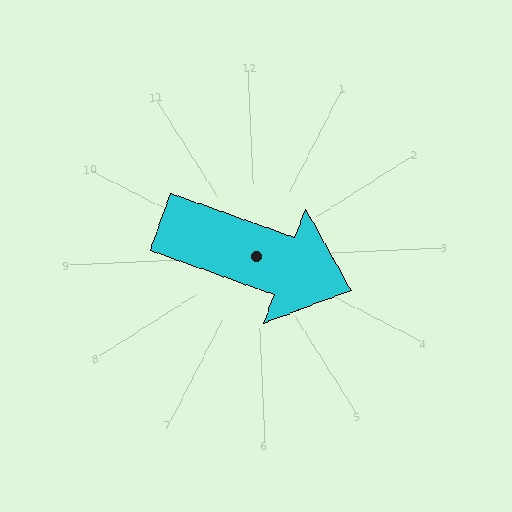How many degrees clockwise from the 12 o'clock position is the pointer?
Approximately 112 degrees.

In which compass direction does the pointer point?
East.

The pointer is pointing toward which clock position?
Roughly 4 o'clock.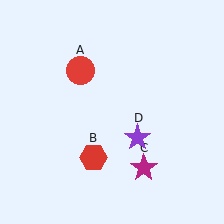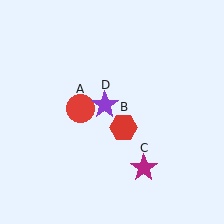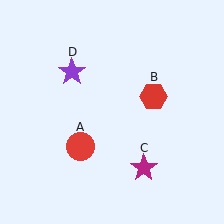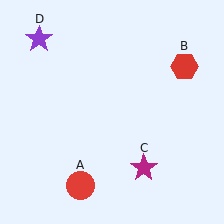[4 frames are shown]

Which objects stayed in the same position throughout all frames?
Magenta star (object C) remained stationary.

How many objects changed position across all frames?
3 objects changed position: red circle (object A), red hexagon (object B), purple star (object D).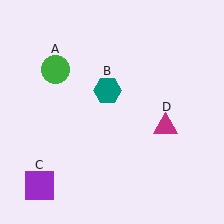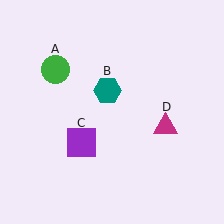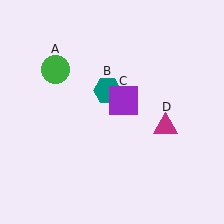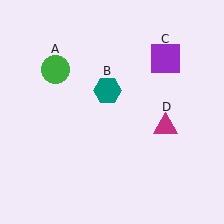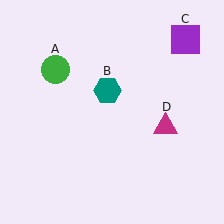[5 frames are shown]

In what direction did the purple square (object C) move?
The purple square (object C) moved up and to the right.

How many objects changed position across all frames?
1 object changed position: purple square (object C).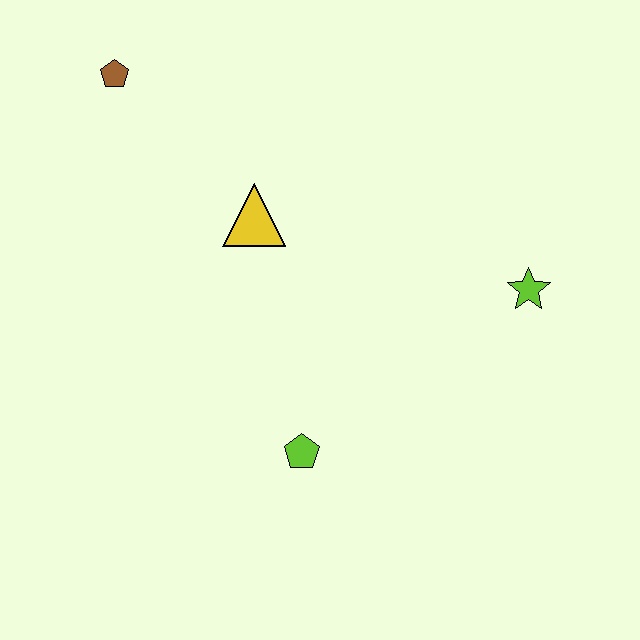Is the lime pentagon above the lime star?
No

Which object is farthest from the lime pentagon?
The brown pentagon is farthest from the lime pentagon.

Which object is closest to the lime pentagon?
The yellow triangle is closest to the lime pentagon.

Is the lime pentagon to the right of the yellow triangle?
Yes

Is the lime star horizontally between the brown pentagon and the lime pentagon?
No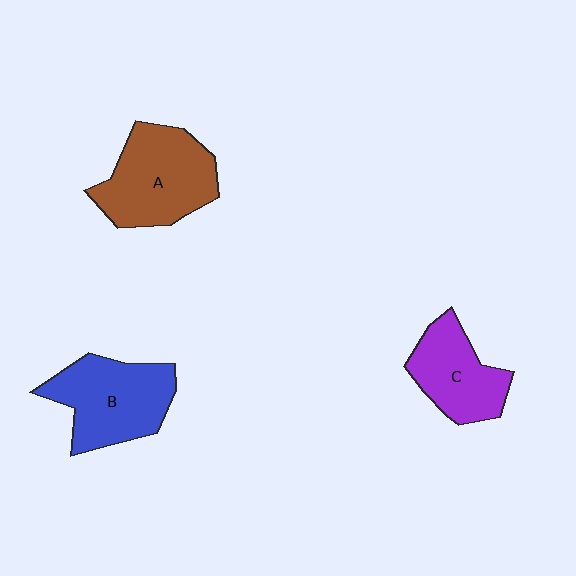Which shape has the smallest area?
Shape C (purple).